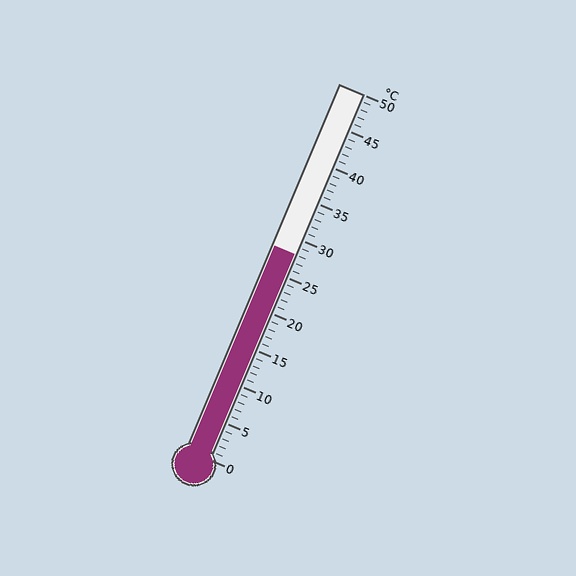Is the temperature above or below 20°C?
The temperature is above 20°C.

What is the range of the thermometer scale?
The thermometer scale ranges from 0°C to 50°C.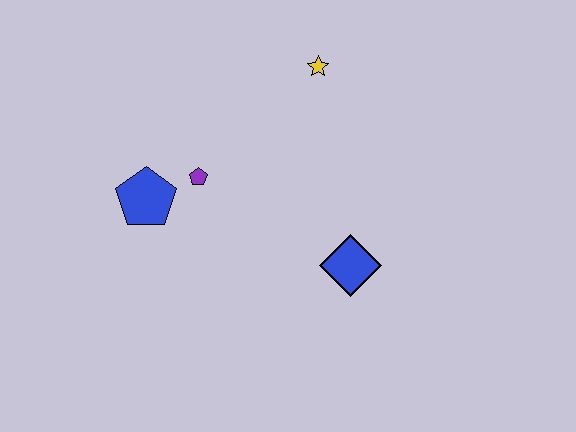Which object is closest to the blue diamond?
The purple pentagon is closest to the blue diamond.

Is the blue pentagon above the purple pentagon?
No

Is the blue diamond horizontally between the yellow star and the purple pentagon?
No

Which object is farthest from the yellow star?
The blue pentagon is farthest from the yellow star.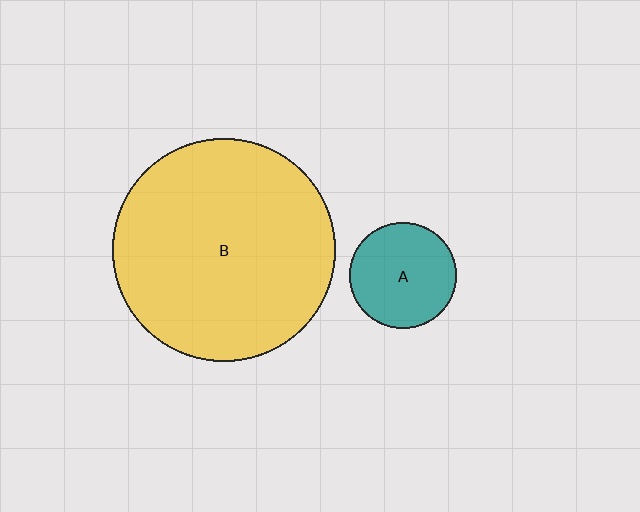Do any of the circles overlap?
No, none of the circles overlap.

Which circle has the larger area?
Circle B (yellow).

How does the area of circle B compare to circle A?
Approximately 4.4 times.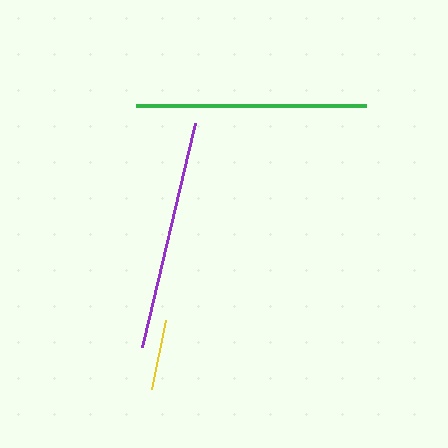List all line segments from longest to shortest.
From longest to shortest: purple, green, yellow.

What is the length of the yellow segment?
The yellow segment is approximately 70 pixels long.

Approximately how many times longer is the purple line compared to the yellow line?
The purple line is approximately 3.3 times the length of the yellow line.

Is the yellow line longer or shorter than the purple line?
The purple line is longer than the yellow line.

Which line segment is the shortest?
The yellow line is the shortest at approximately 70 pixels.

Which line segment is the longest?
The purple line is the longest at approximately 231 pixels.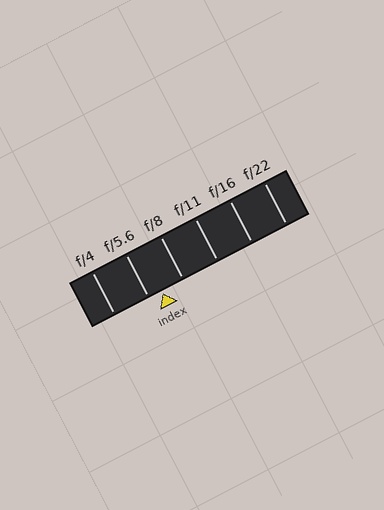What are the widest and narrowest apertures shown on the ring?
The widest aperture shown is f/4 and the narrowest is f/22.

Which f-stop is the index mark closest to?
The index mark is closest to f/5.6.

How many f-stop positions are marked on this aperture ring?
There are 6 f-stop positions marked.